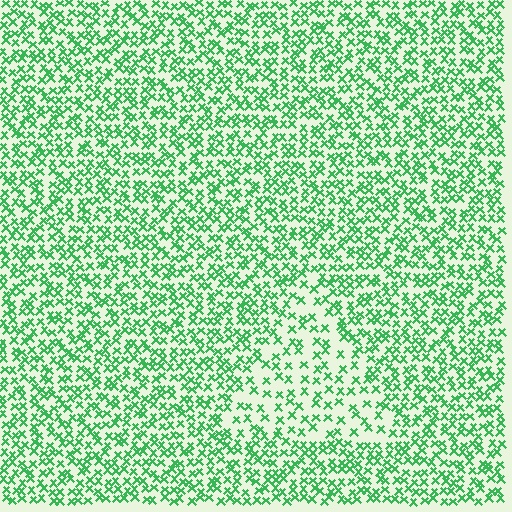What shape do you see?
I see a triangle.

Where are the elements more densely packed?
The elements are more densely packed outside the triangle boundary.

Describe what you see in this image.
The image contains small green elements arranged at two different densities. A triangle-shaped region is visible where the elements are less densely packed than the surrounding area.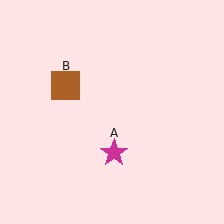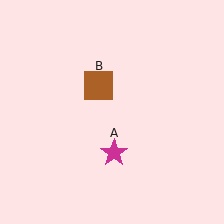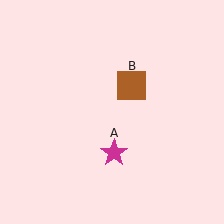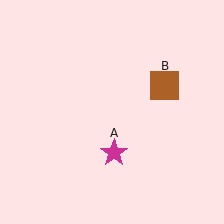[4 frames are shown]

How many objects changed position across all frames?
1 object changed position: brown square (object B).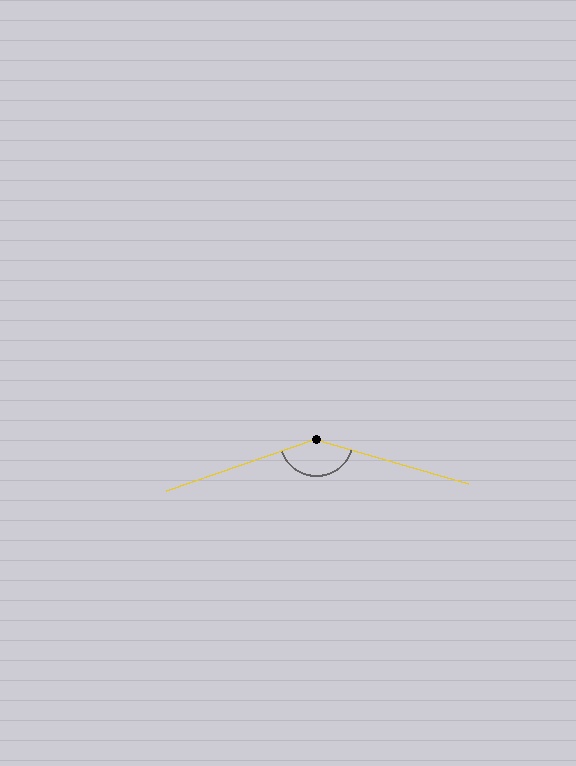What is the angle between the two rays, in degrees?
Approximately 145 degrees.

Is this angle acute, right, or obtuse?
It is obtuse.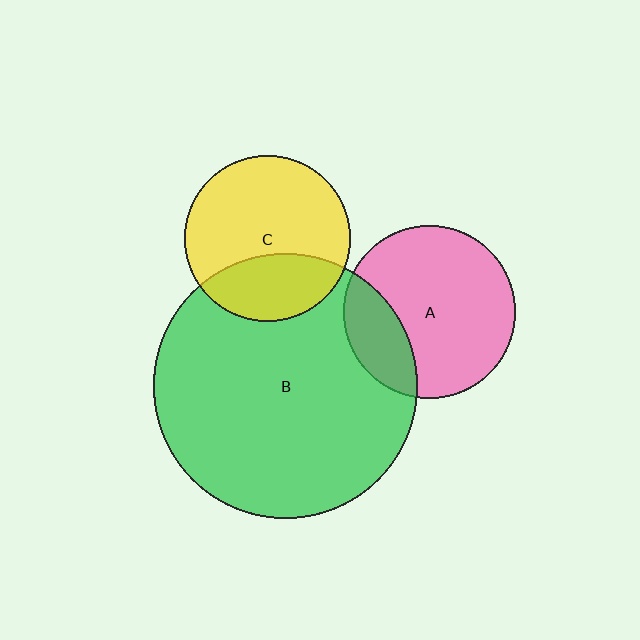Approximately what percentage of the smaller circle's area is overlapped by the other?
Approximately 30%.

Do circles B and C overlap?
Yes.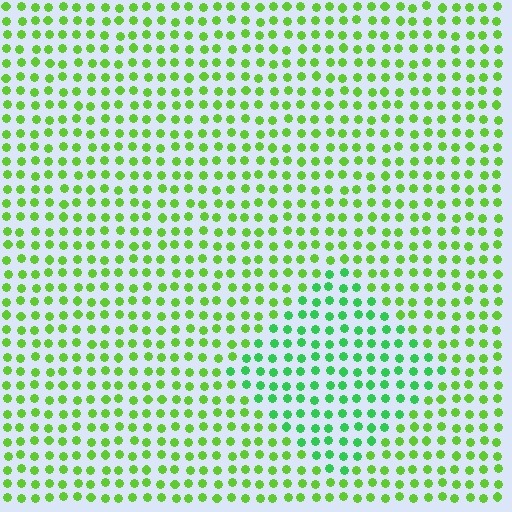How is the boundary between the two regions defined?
The boundary is defined purely by a slight shift in hue (about 32 degrees). Spacing, size, and orientation are identical on both sides.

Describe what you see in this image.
The image is filled with small lime elements in a uniform arrangement. A diamond-shaped region is visible where the elements are tinted to a slightly different hue, forming a subtle color boundary.